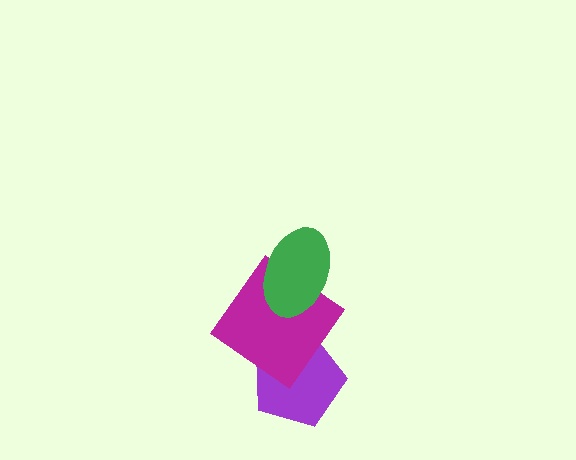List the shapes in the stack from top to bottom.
From top to bottom: the green ellipse, the magenta diamond, the purple pentagon.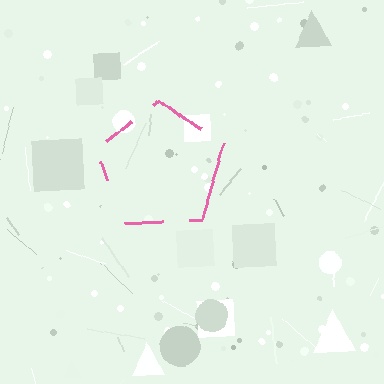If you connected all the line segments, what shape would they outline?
They would outline a pentagon.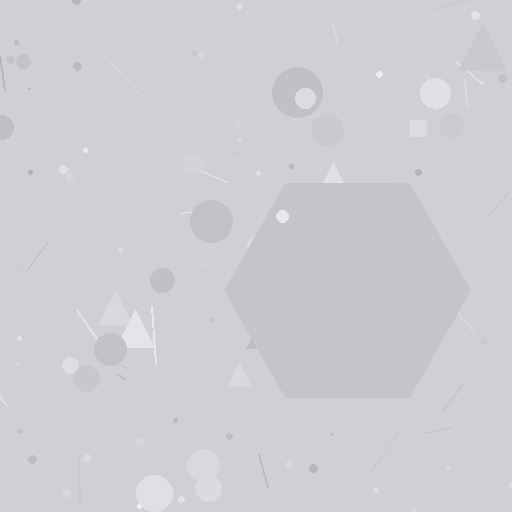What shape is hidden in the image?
A hexagon is hidden in the image.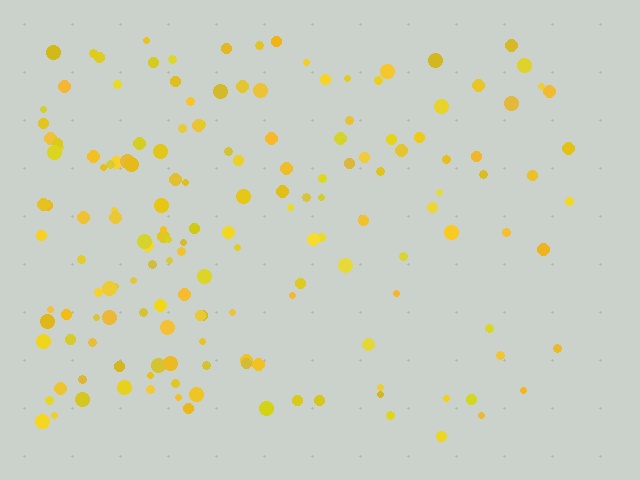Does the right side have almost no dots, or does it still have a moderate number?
Still a moderate number, just noticeably fewer than the left.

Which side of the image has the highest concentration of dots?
The left.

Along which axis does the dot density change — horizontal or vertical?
Horizontal.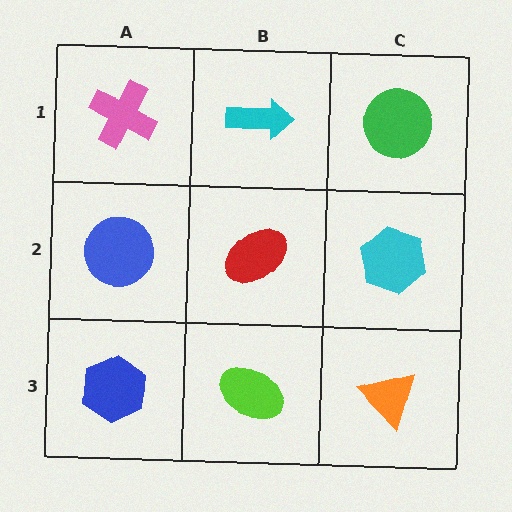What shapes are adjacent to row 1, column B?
A red ellipse (row 2, column B), a pink cross (row 1, column A), a green circle (row 1, column C).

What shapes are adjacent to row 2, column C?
A green circle (row 1, column C), an orange triangle (row 3, column C), a red ellipse (row 2, column B).